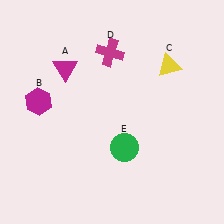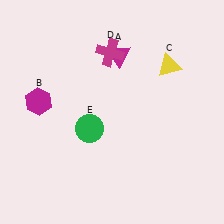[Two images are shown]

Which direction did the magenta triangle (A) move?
The magenta triangle (A) moved right.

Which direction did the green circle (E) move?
The green circle (E) moved left.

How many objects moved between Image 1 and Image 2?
2 objects moved between the two images.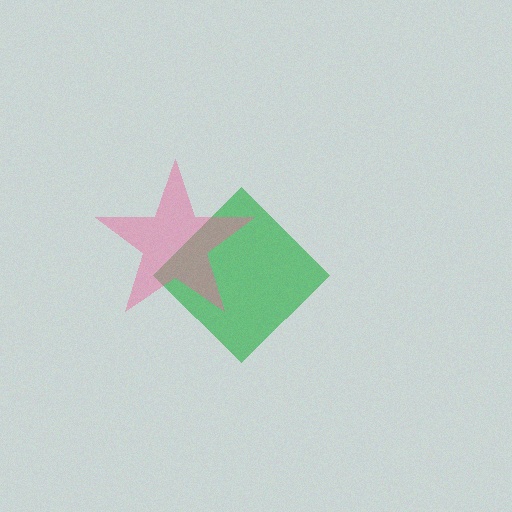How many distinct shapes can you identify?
There are 2 distinct shapes: a green diamond, a pink star.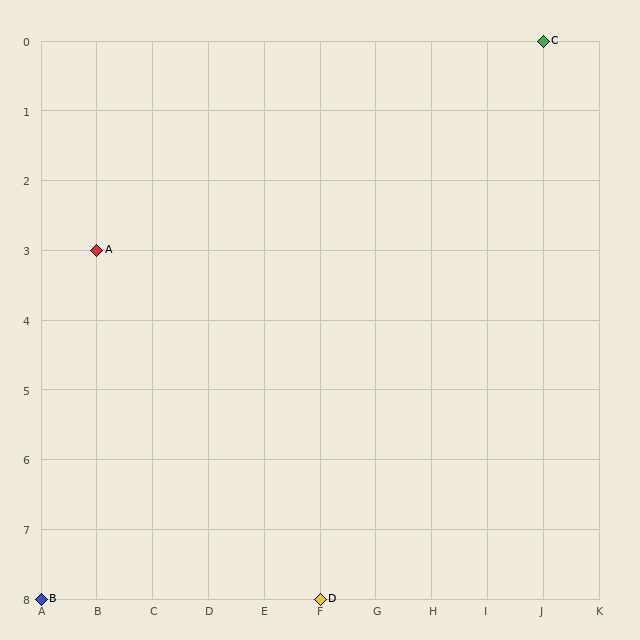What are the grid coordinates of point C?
Point C is at grid coordinates (J, 0).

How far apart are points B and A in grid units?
Points B and A are 1 column and 5 rows apart (about 5.1 grid units diagonally).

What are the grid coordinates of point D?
Point D is at grid coordinates (F, 8).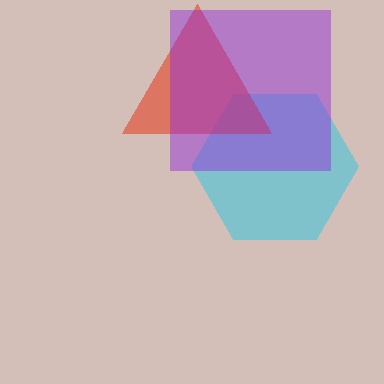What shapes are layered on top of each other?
The layered shapes are: a cyan hexagon, a red triangle, a purple square.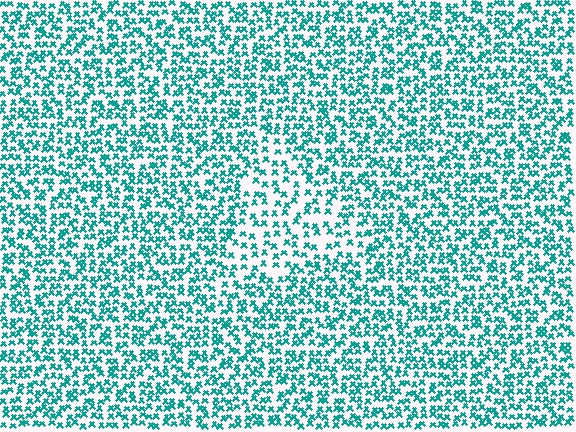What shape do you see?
I see a triangle.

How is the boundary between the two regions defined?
The boundary is defined by a change in element density (approximately 1.7x ratio). All elements are the same color, size, and shape.